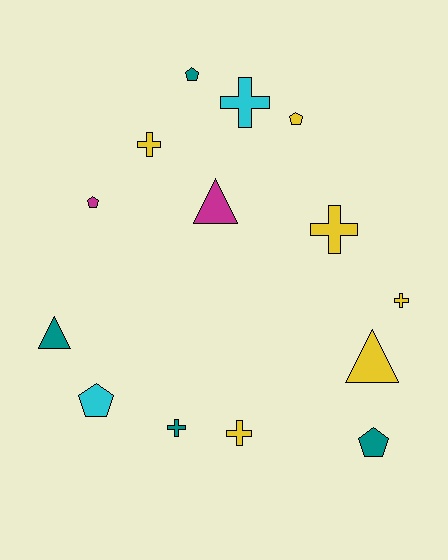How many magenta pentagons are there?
There is 1 magenta pentagon.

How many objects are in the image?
There are 14 objects.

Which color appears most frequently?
Yellow, with 6 objects.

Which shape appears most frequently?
Cross, with 6 objects.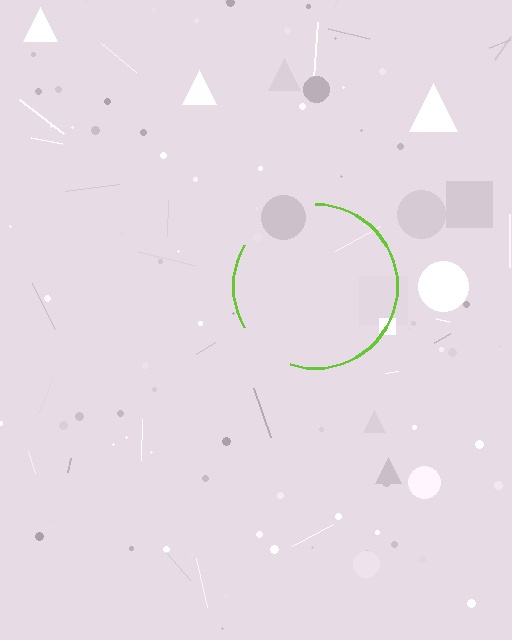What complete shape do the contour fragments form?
The contour fragments form a circle.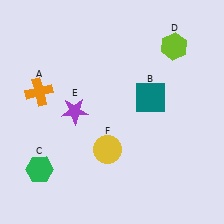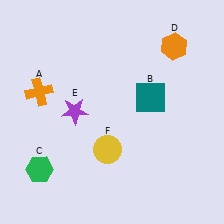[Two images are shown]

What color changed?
The hexagon (D) changed from lime in Image 1 to orange in Image 2.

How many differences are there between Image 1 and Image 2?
There is 1 difference between the two images.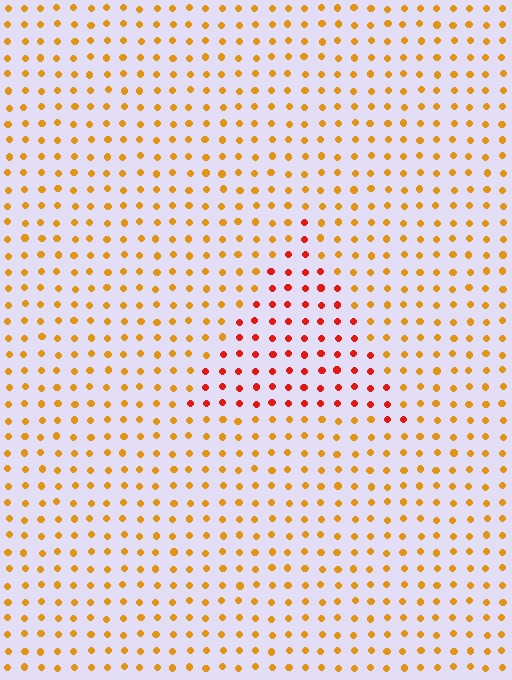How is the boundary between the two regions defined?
The boundary is defined purely by a slight shift in hue (about 36 degrees). Spacing, size, and orientation are identical on both sides.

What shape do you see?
I see a triangle.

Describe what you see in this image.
The image is filled with small orange elements in a uniform arrangement. A triangle-shaped region is visible where the elements are tinted to a slightly different hue, forming a subtle color boundary.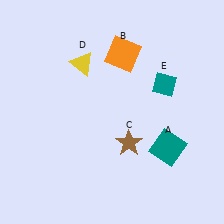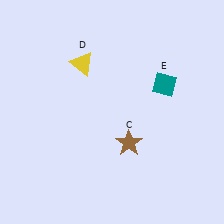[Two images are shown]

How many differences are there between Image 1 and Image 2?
There are 2 differences between the two images.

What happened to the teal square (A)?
The teal square (A) was removed in Image 2. It was in the bottom-right area of Image 1.